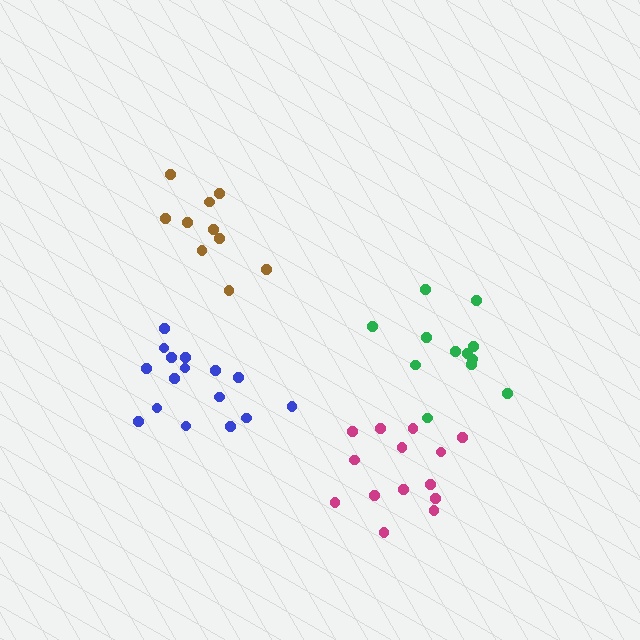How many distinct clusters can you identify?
There are 4 distinct clusters.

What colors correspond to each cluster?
The clusters are colored: blue, brown, magenta, green.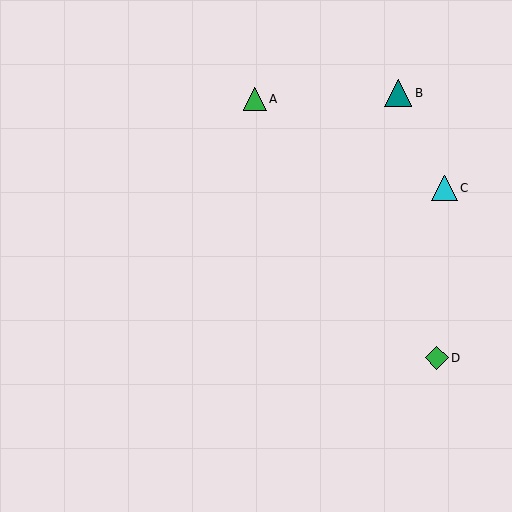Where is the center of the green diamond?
The center of the green diamond is at (437, 358).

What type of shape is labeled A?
Shape A is a green triangle.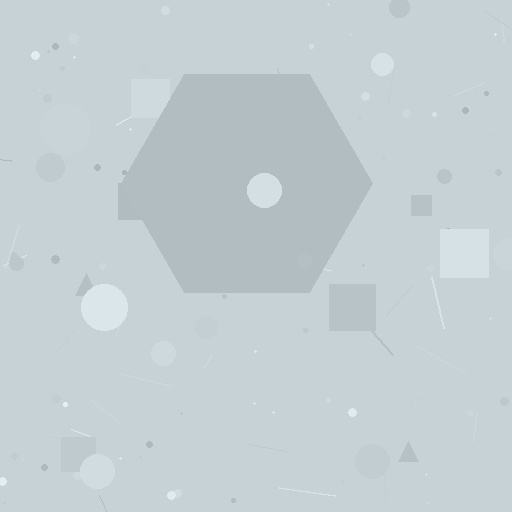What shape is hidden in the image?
A hexagon is hidden in the image.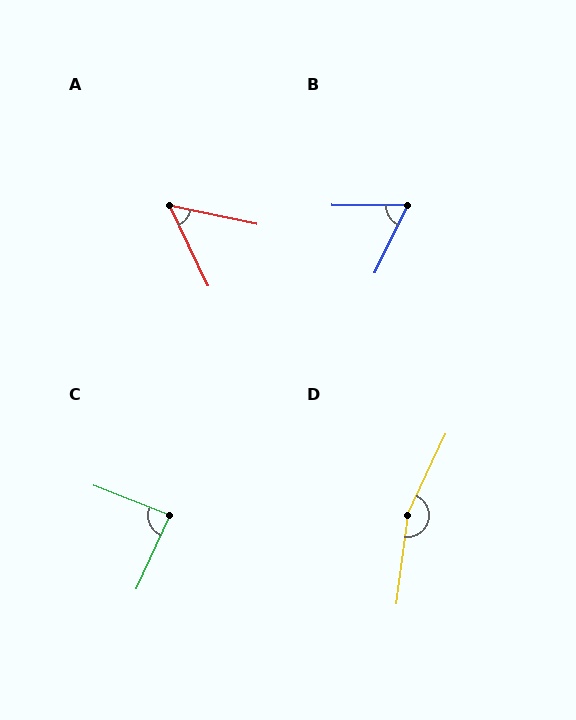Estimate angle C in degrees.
Approximately 87 degrees.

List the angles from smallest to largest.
A (53°), B (65°), C (87°), D (162°).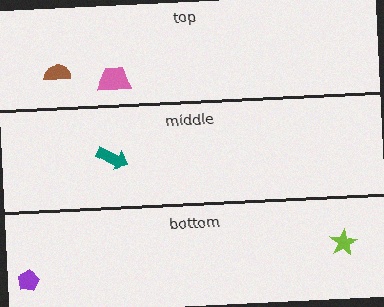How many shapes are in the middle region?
1.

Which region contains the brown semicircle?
The top region.